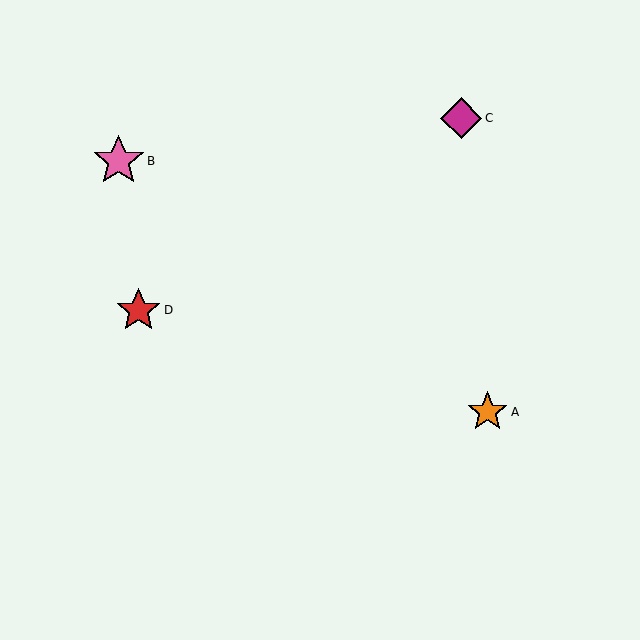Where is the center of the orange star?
The center of the orange star is at (488, 412).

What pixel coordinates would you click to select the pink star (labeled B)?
Click at (119, 161) to select the pink star B.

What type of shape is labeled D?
Shape D is a red star.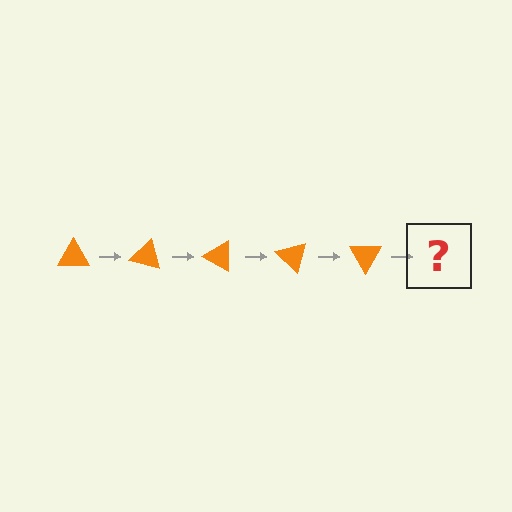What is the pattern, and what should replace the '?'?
The pattern is that the triangle rotates 15 degrees each step. The '?' should be an orange triangle rotated 75 degrees.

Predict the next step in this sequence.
The next step is an orange triangle rotated 75 degrees.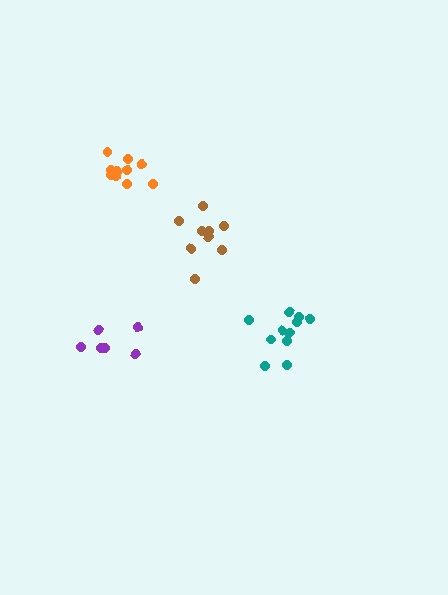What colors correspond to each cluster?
The clusters are colored: teal, orange, purple, brown.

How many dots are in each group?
Group 1: 11 dots, Group 2: 10 dots, Group 3: 6 dots, Group 4: 9 dots (36 total).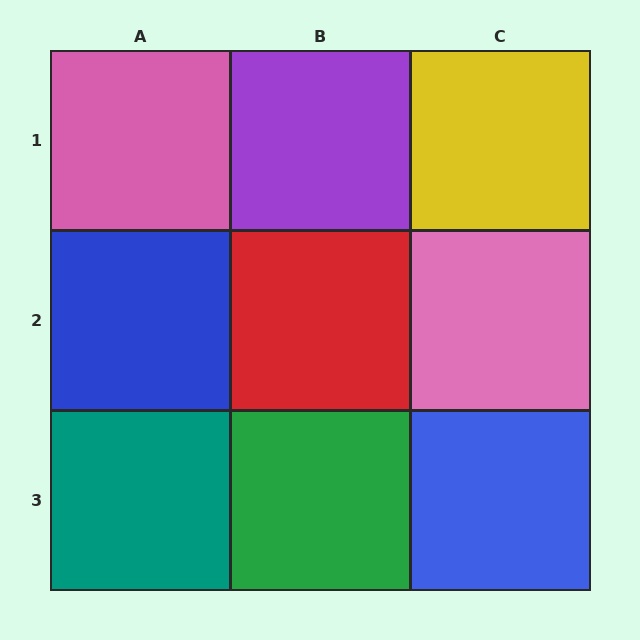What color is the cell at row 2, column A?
Blue.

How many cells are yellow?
1 cell is yellow.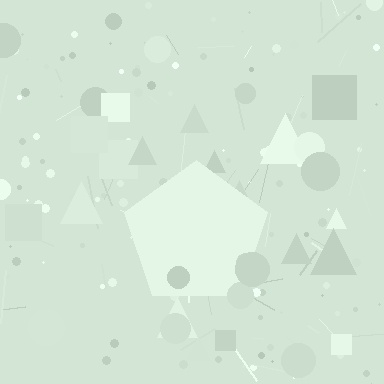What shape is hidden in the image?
A pentagon is hidden in the image.